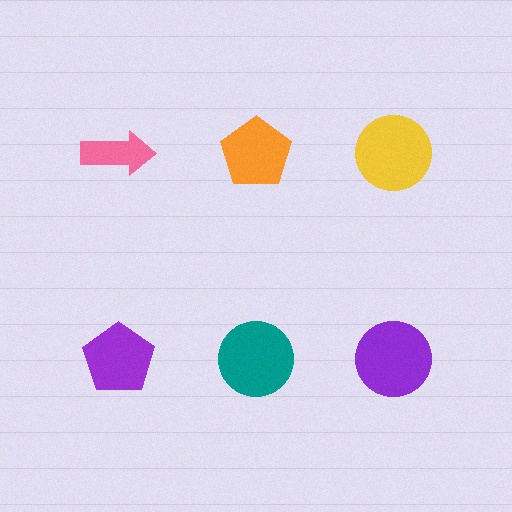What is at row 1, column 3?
A yellow circle.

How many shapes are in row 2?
3 shapes.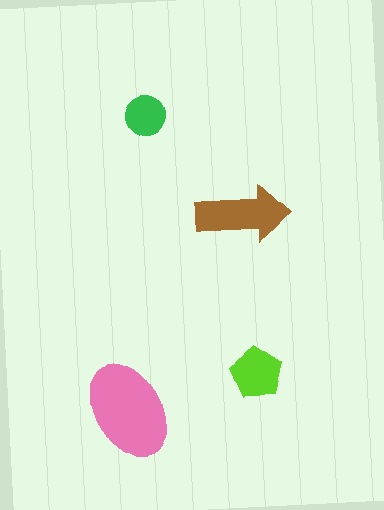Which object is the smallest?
The green circle.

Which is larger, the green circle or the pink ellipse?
The pink ellipse.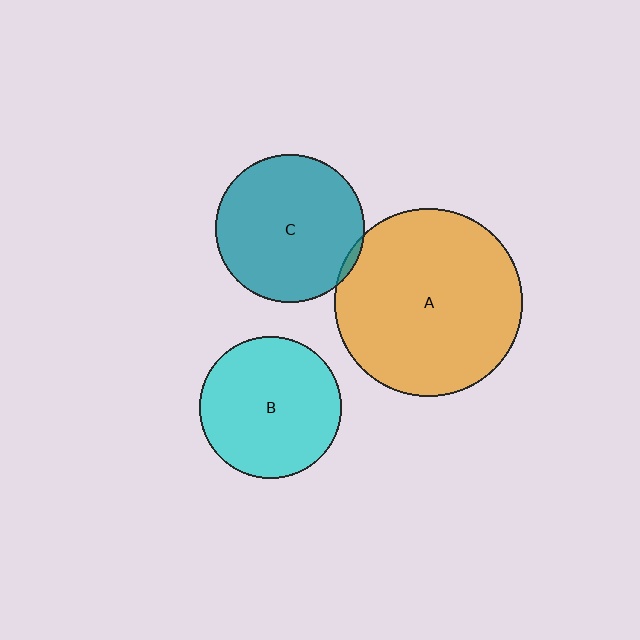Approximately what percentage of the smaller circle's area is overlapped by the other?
Approximately 5%.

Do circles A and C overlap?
Yes.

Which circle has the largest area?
Circle A (orange).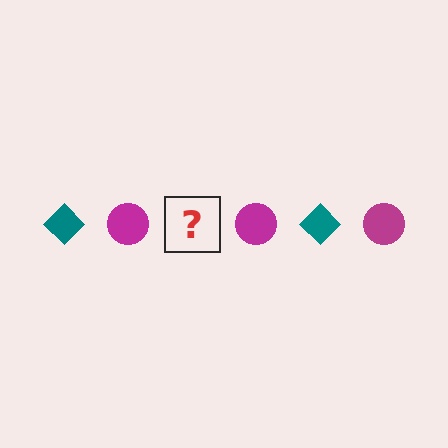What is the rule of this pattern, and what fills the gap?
The rule is that the pattern alternates between teal diamond and magenta circle. The gap should be filled with a teal diamond.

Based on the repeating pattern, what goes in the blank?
The blank should be a teal diamond.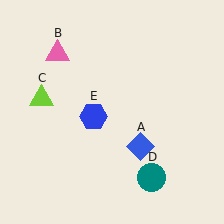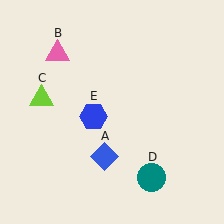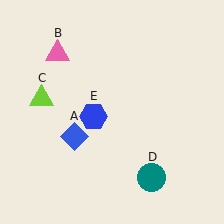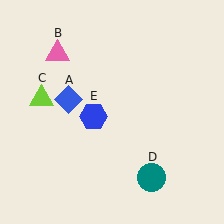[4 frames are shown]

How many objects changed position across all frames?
1 object changed position: blue diamond (object A).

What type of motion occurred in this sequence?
The blue diamond (object A) rotated clockwise around the center of the scene.